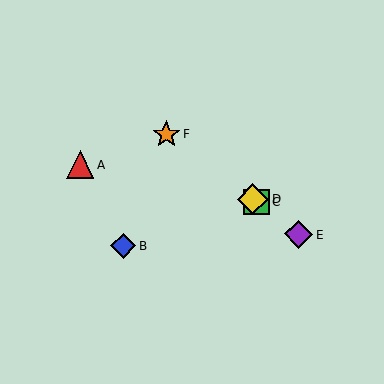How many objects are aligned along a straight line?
4 objects (C, D, E, F) are aligned along a straight line.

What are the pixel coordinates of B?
Object B is at (123, 246).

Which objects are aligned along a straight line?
Objects C, D, E, F are aligned along a straight line.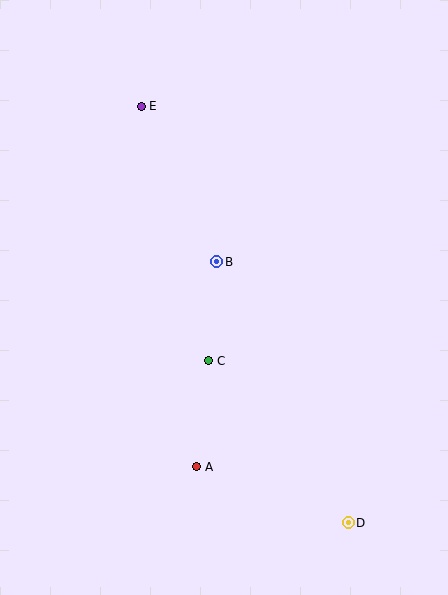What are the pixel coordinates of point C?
Point C is at (209, 361).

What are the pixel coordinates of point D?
Point D is at (348, 523).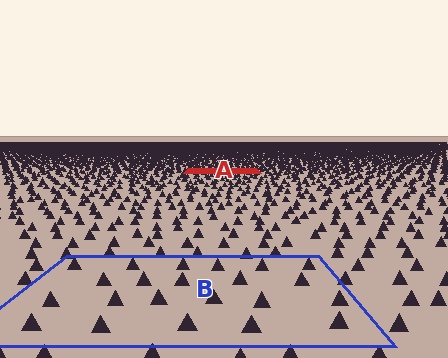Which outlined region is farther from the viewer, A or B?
Region A is farther from the viewer — the texture elements inside it appear smaller and more densely packed.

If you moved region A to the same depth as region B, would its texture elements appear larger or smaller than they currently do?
They would appear larger. At a closer depth, the same texture elements are projected at a bigger on-screen size.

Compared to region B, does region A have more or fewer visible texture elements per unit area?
Region A has more texture elements per unit area — they are packed more densely because it is farther away.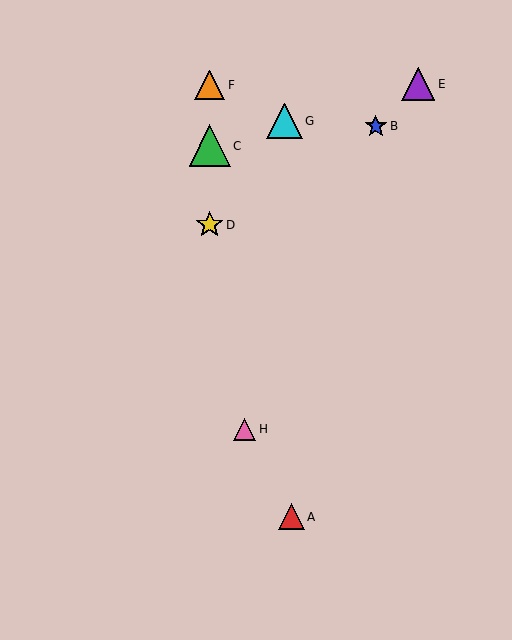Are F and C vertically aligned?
Yes, both are at x≈210.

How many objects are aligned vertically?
3 objects (C, D, F) are aligned vertically.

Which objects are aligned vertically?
Objects C, D, F are aligned vertically.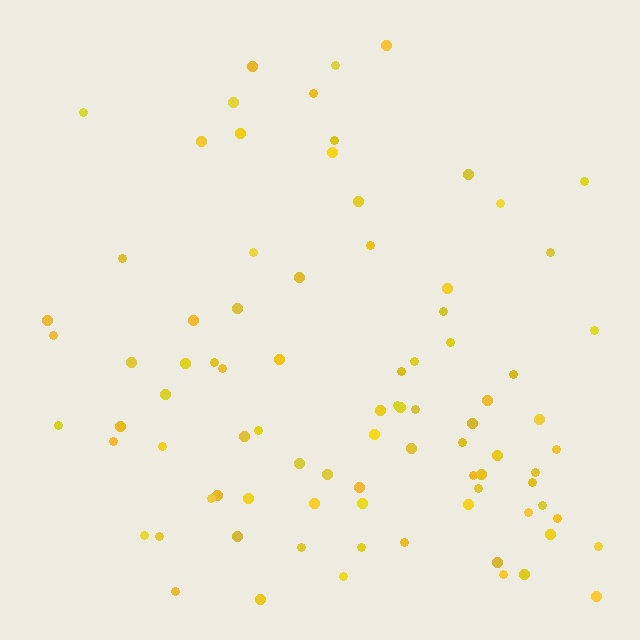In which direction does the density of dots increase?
From top to bottom, with the bottom side densest.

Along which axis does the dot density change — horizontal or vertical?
Vertical.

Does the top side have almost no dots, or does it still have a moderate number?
Still a moderate number, just noticeably fewer than the bottom.